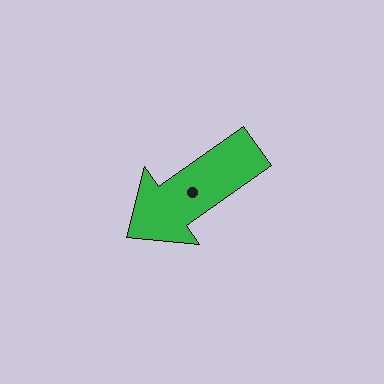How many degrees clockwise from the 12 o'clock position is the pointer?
Approximately 235 degrees.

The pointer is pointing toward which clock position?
Roughly 8 o'clock.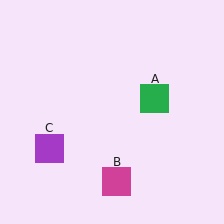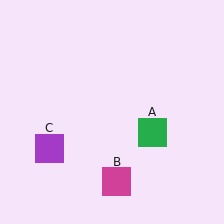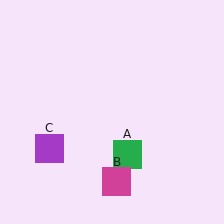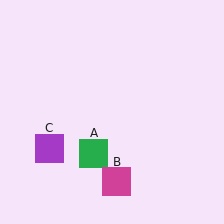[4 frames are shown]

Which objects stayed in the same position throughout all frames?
Magenta square (object B) and purple square (object C) remained stationary.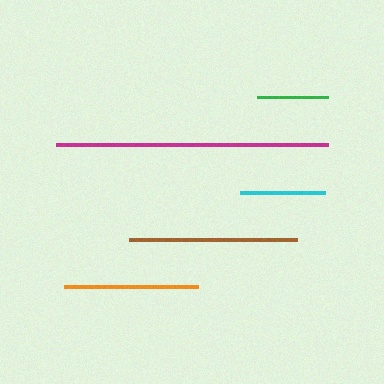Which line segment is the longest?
The magenta line is the longest at approximately 272 pixels.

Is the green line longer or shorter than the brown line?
The brown line is longer than the green line.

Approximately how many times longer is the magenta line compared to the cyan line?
The magenta line is approximately 3.2 times the length of the cyan line.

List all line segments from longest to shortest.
From longest to shortest: magenta, brown, orange, cyan, green.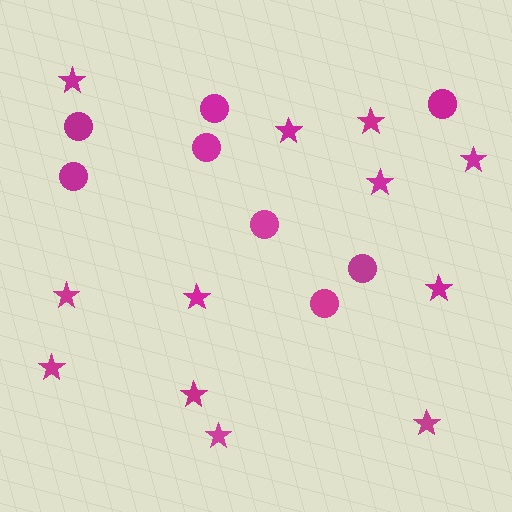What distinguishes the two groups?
There are 2 groups: one group of stars (12) and one group of circles (8).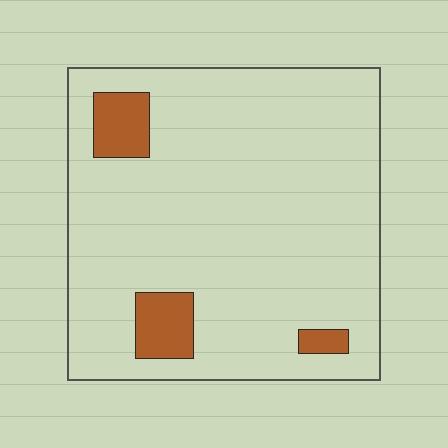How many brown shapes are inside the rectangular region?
3.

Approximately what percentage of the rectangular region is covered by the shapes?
Approximately 10%.